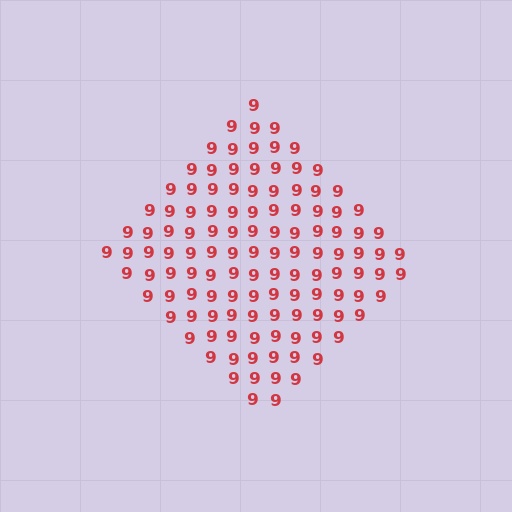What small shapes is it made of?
It is made of small digit 9's.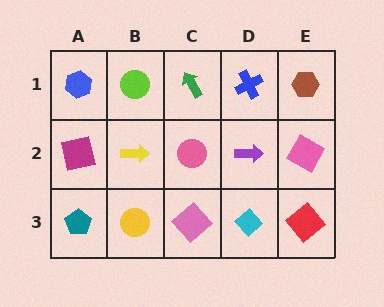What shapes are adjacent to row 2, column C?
A green arrow (row 1, column C), a pink diamond (row 3, column C), a yellow arrow (row 2, column B), a purple arrow (row 2, column D).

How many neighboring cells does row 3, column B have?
3.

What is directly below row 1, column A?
A magenta square.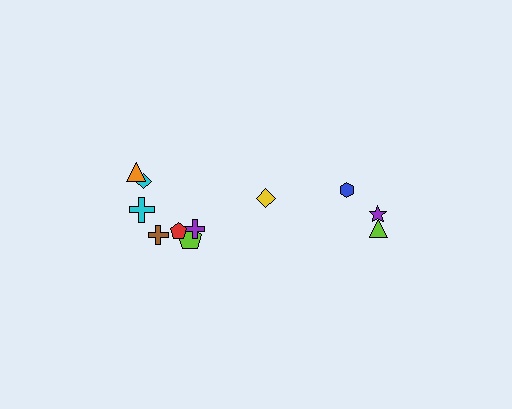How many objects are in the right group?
There are 4 objects.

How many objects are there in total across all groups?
There are 11 objects.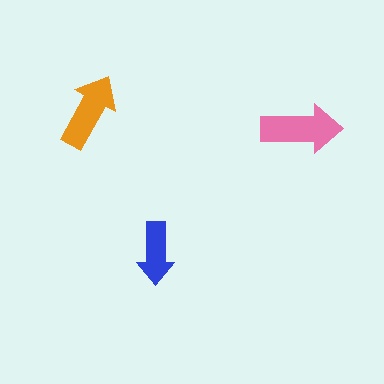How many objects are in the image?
There are 3 objects in the image.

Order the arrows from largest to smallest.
the pink one, the orange one, the blue one.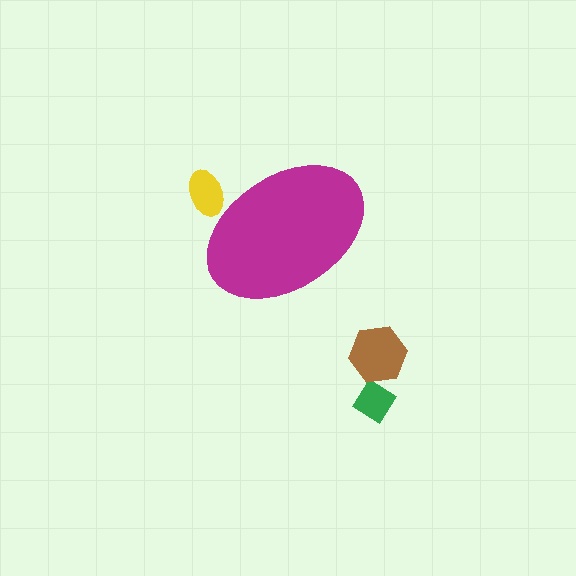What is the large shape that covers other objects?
A magenta ellipse.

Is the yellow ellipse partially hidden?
Yes, the yellow ellipse is partially hidden behind the magenta ellipse.